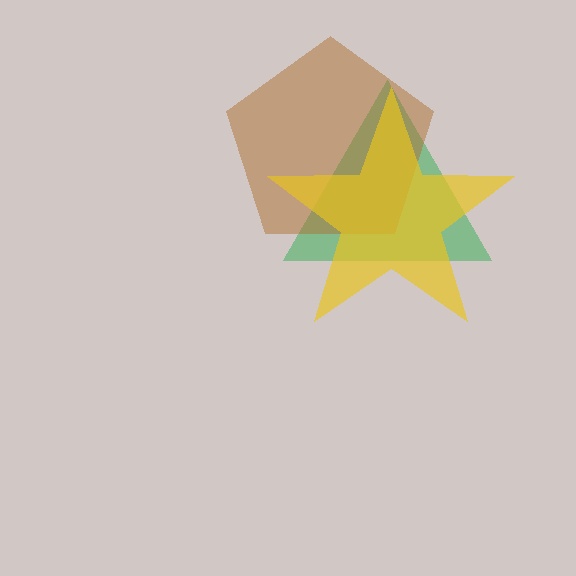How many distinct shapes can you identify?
There are 3 distinct shapes: a green triangle, a brown pentagon, a yellow star.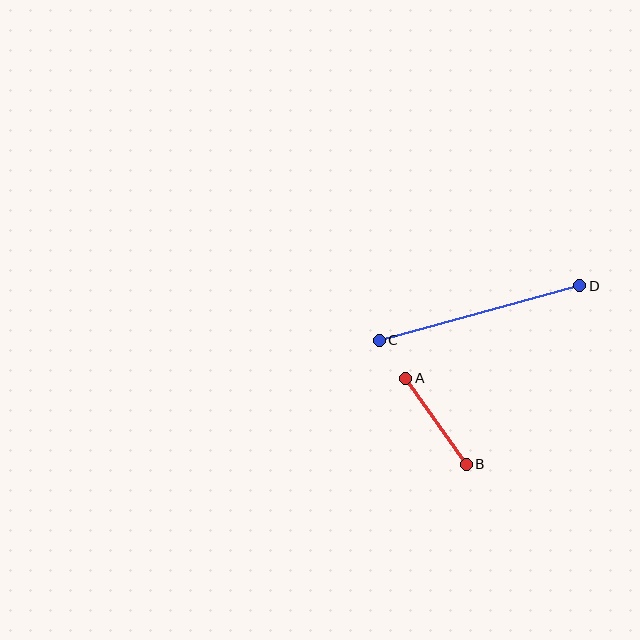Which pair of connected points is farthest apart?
Points C and D are farthest apart.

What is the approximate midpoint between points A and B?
The midpoint is at approximately (436, 421) pixels.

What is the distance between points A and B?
The distance is approximately 105 pixels.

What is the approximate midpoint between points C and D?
The midpoint is at approximately (480, 313) pixels.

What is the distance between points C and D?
The distance is approximately 208 pixels.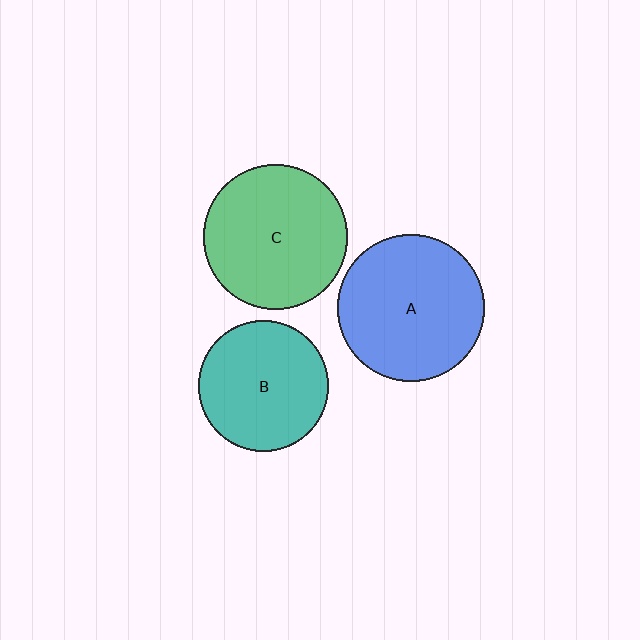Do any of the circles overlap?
No, none of the circles overlap.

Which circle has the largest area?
Circle A (blue).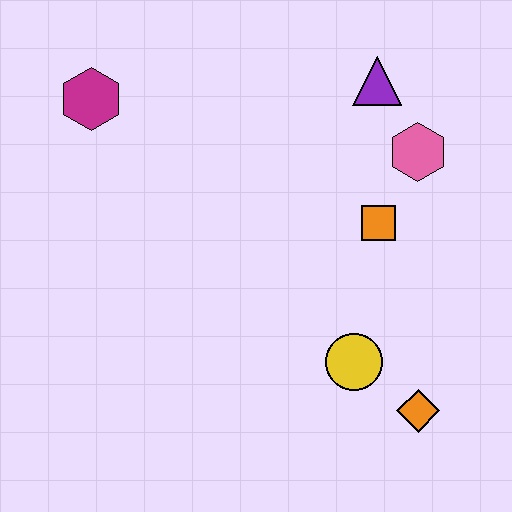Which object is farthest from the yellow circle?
The magenta hexagon is farthest from the yellow circle.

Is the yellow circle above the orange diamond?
Yes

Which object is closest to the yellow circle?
The orange diamond is closest to the yellow circle.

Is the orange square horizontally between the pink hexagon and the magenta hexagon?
Yes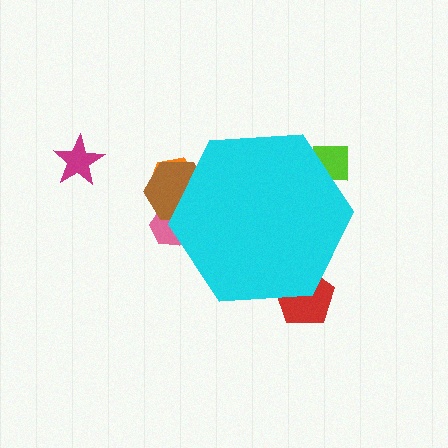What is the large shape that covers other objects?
A cyan hexagon.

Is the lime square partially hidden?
Yes, the lime square is partially hidden behind the cyan hexagon.